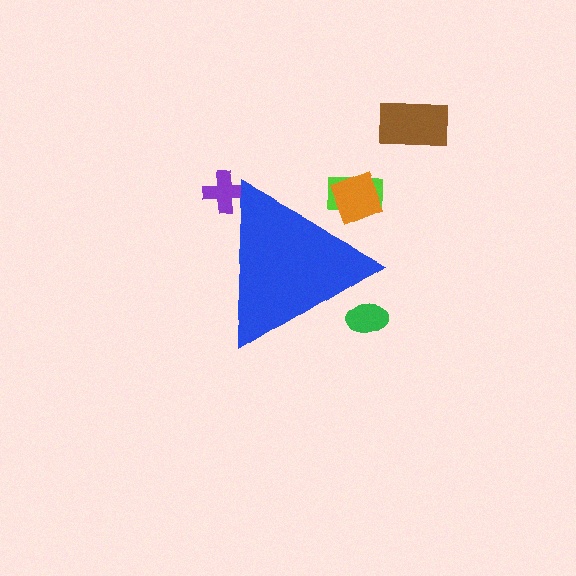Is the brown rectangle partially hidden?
No, the brown rectangle is fully visible.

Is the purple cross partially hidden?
Yes, the purple cross is partially hidden behind the blue triangle.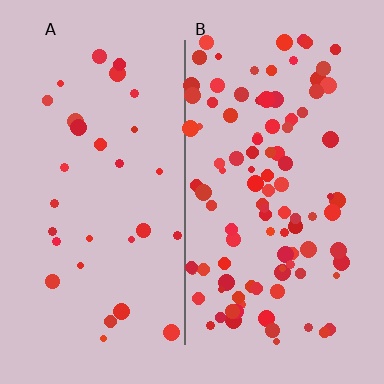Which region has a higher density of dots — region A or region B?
B (the right).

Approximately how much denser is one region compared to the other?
Approximately 3.3× — region B over region A.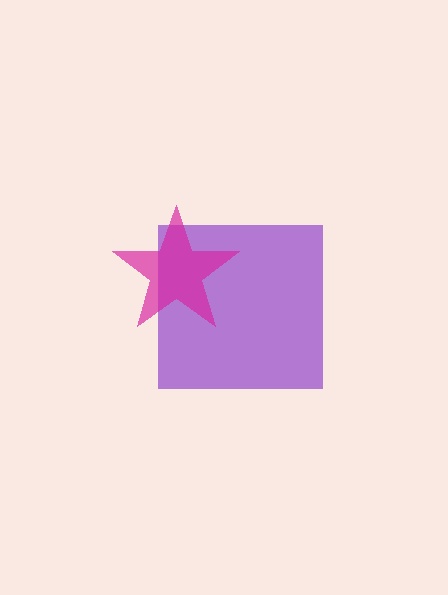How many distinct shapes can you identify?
There are 2 distinct shapes: a purple square, a magenta star.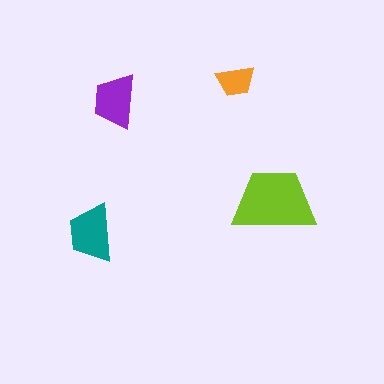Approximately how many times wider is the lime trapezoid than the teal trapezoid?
About 1.5 times wider.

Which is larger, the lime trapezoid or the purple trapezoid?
The lime one.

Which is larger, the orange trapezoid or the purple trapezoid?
The purple one.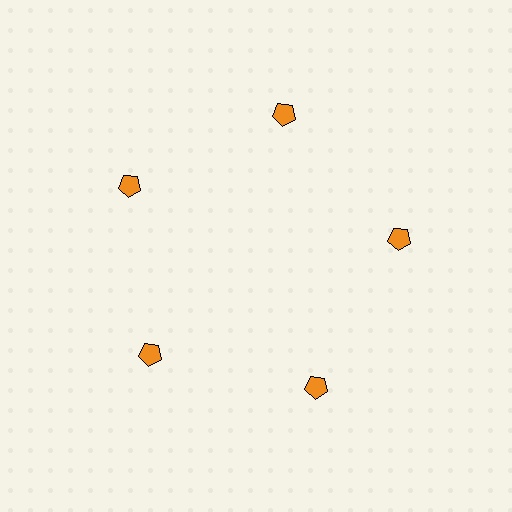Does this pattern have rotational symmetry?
Yes, this pattern has 5-fold rotational symmetry. It looks the same after rotating 72 degrees around the center.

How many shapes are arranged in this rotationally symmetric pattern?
There are 5 shapes, arranged in 5 groups of 1.